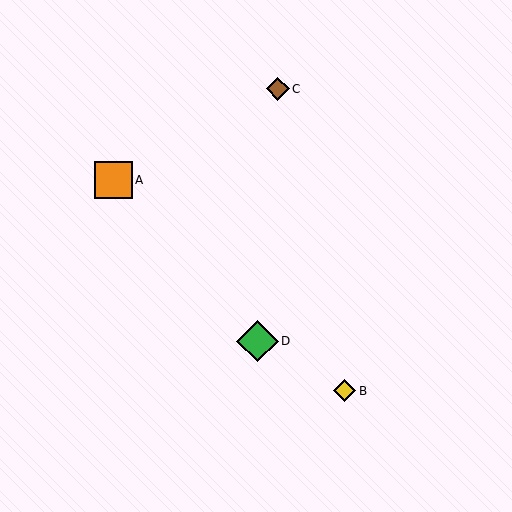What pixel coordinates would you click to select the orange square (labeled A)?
Click at (114, 180) to select the orange square A.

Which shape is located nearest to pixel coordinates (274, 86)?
The brown diamond (labeled C) at (278, 89) is nearest to that location.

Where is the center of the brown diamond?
The center of the brown diamond is at (278, 89).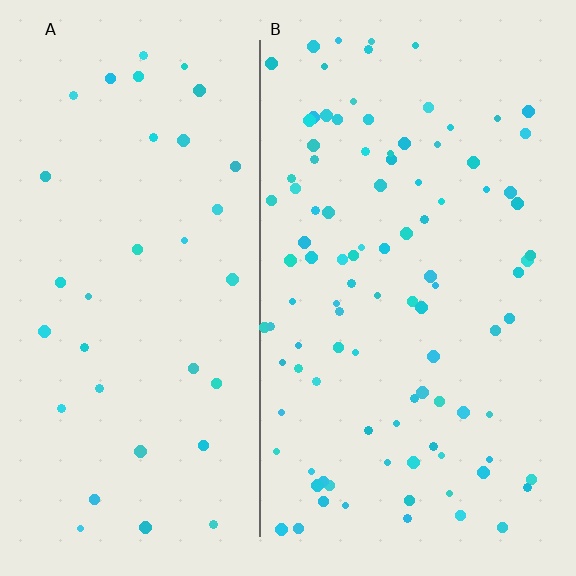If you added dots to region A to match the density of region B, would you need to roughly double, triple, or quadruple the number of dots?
Approximately triple.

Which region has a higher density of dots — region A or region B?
B (the right).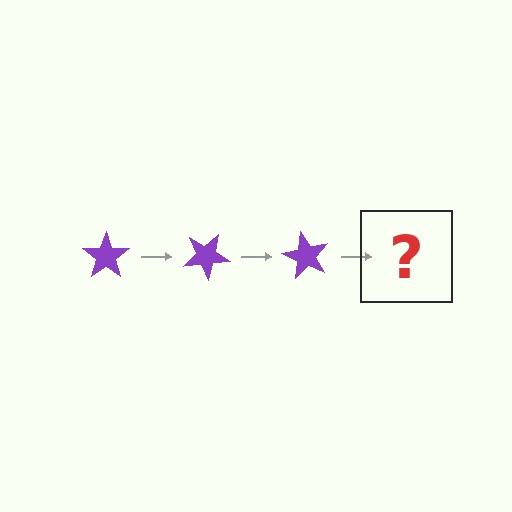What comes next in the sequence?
The next element should be a purple star rotated 90 degrees.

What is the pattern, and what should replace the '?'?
The pattern is that the star rotates 30 degrees each step. The '?' should be a purple star rotated 90 degrees.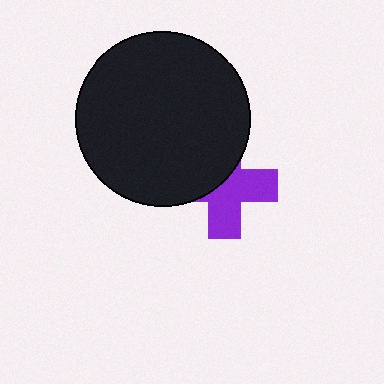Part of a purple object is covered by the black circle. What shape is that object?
It is a cross.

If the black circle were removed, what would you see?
You would see the complete purple cross.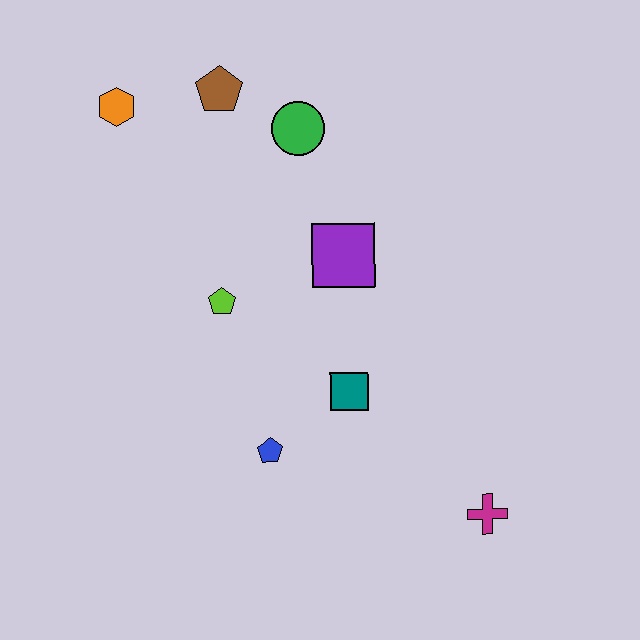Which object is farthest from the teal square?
The orange hexagon is farthest from the teal square.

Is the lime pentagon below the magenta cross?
No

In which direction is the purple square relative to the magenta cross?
The purple square is above the magenta cross.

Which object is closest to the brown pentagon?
The green circle is closest to the brown pentagon.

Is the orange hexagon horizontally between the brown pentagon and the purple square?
No